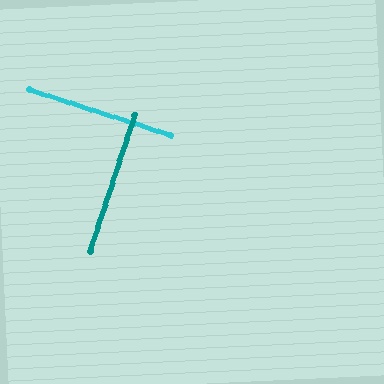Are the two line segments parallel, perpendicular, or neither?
Perpendicular — they meet at approximately 90°.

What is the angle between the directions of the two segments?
Approximately 90 degrees.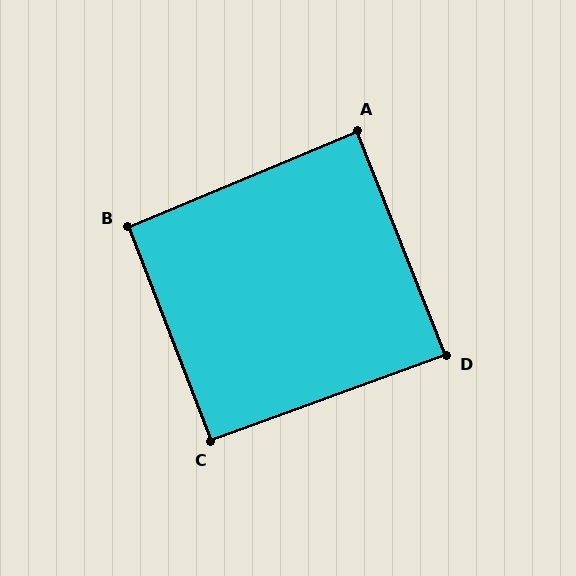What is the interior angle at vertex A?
Approximately 89 degrees (approximately right).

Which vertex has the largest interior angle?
B, at approximately 91 degrees.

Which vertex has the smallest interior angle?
D, at approximately 89 degrees.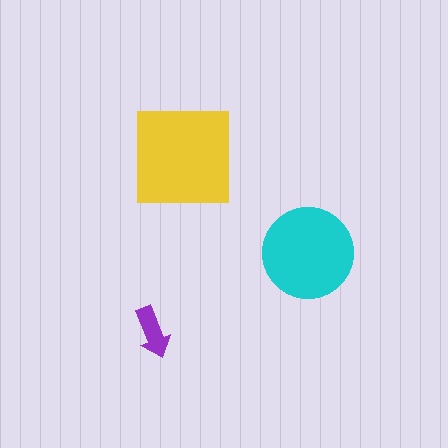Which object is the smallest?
The purple arrow.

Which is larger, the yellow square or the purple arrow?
The yellow square.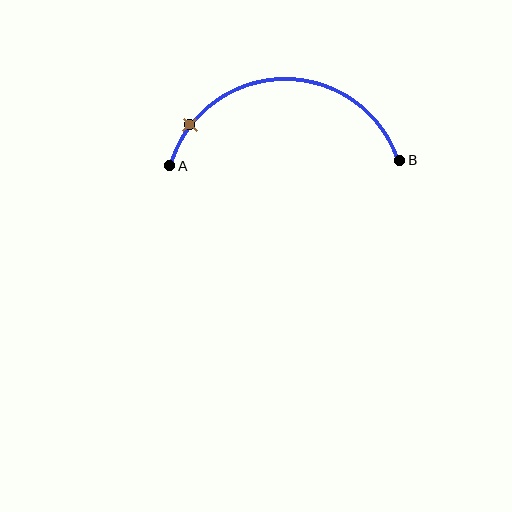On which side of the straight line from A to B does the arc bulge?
The arc bulges above the straight line connecting A and B.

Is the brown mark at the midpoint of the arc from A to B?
No. The brown mark lies on the arc but is closer to endpoint A. The arc midpoint would be at the point on the curve equidistant along the arc from both A and B.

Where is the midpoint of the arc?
The arc midpoint is the point on the curve farthest from the straight line joining A and B. It sits above that line.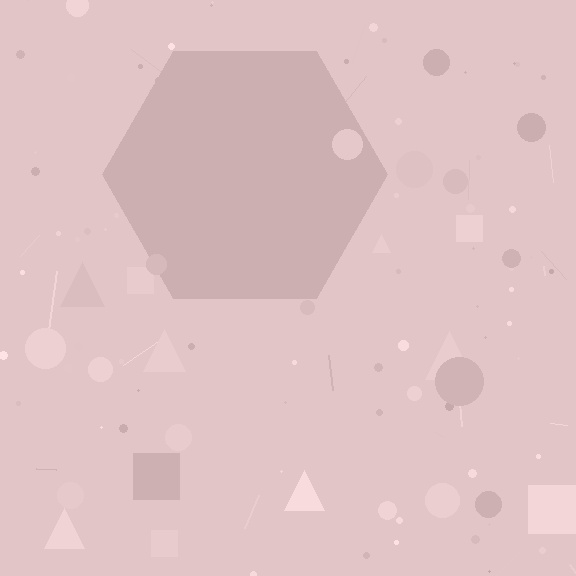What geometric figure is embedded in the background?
A hexagon is embedded in the background.